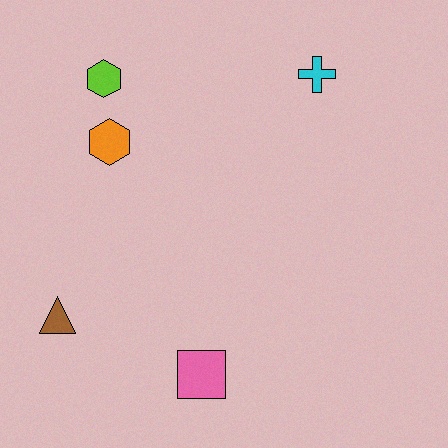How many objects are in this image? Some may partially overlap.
There are 5 objects.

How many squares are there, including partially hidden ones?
There is 1 square.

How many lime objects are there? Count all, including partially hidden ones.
There is 1 lime object.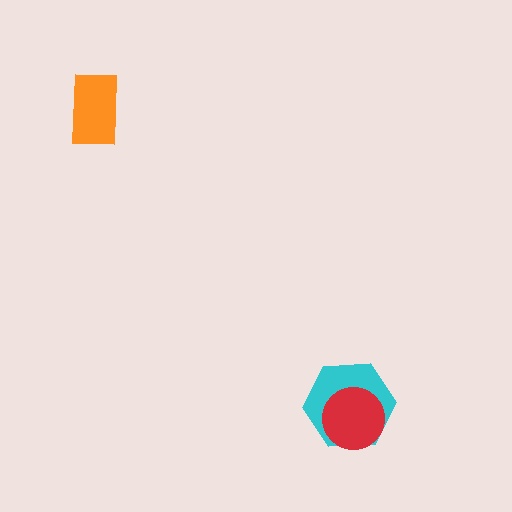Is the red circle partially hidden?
No, no other shape covers it.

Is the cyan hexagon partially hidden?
Yes, it is partially covered by another shape.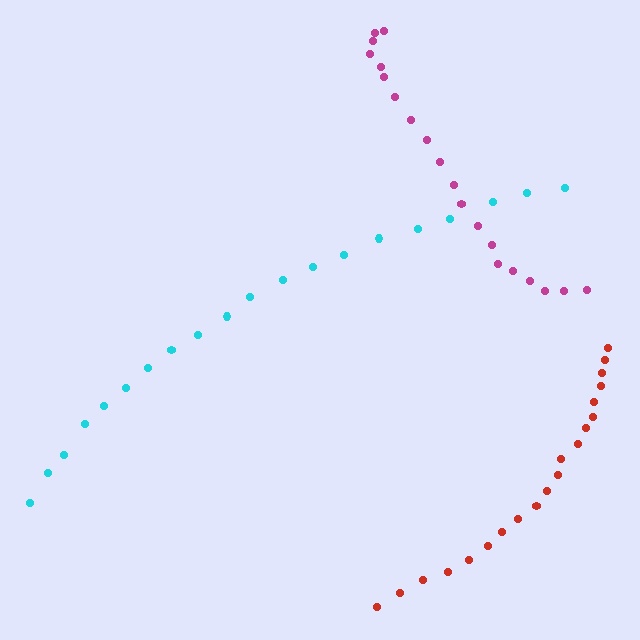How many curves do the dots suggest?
There are 3 distinct paths.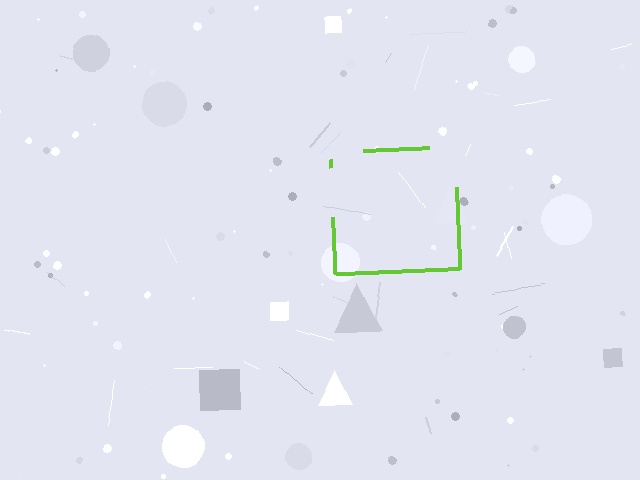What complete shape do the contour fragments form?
The contour fragments form a square.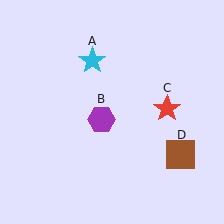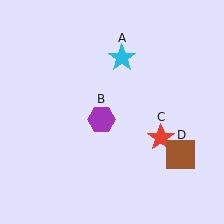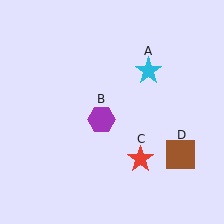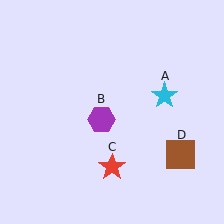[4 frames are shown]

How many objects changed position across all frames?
2 objects changed position: cyan star (object A), red star (object C).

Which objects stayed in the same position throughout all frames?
Purple hexagon (object B) and brown square (object D) remained stationary.